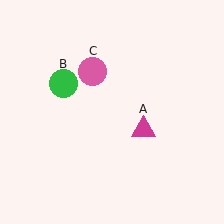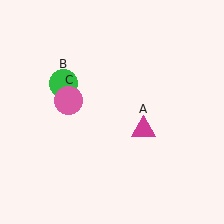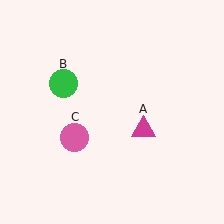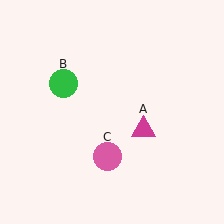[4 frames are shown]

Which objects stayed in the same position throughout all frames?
Magenta triangle (object A) and green circle (object B) remained stationary.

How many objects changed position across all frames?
1 object changed position: pink circle (object C).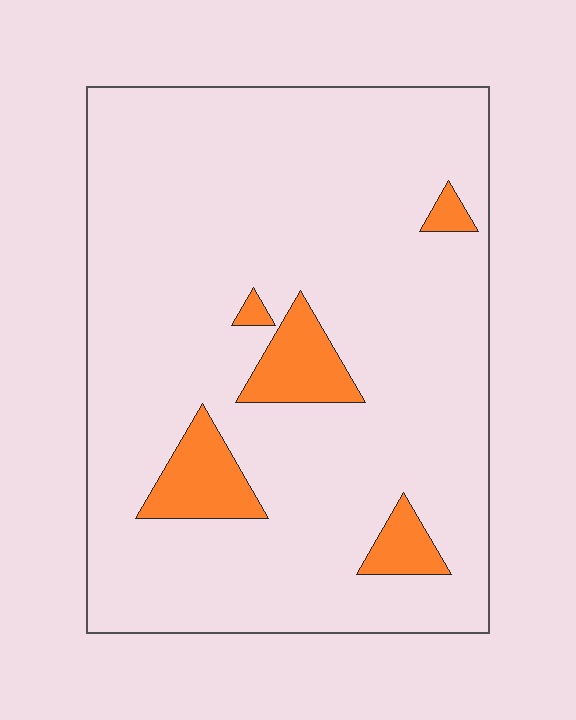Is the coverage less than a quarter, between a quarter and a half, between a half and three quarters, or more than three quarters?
Less than a quarter.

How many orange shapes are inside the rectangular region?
5.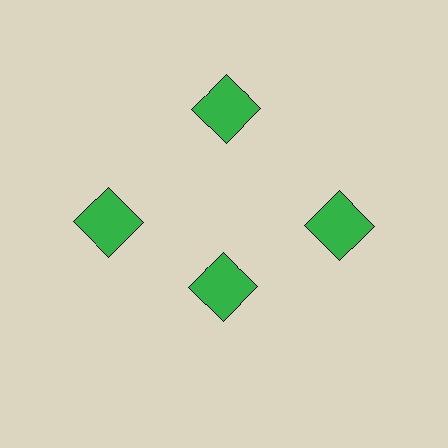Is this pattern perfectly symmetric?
No. The 4 green squares are arranged in a ring, but one element near the 6 o'clock position is pulled inward toward the center, breaking the 4-fold rotational symmetry.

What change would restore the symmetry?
The symmetry would be restored by moving it outward, back onto the ring so that all 4 squares sit at equal angles and equal distance from the center.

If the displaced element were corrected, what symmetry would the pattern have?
It would have 4-fold rotational symmetry — the pattern would map onto itself every 90 degrees.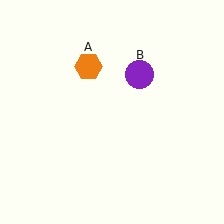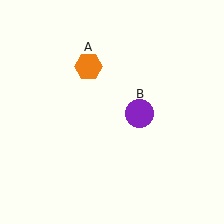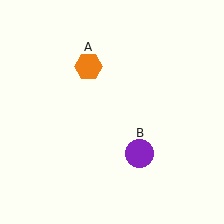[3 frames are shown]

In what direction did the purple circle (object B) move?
The purple circle (object B) moved down.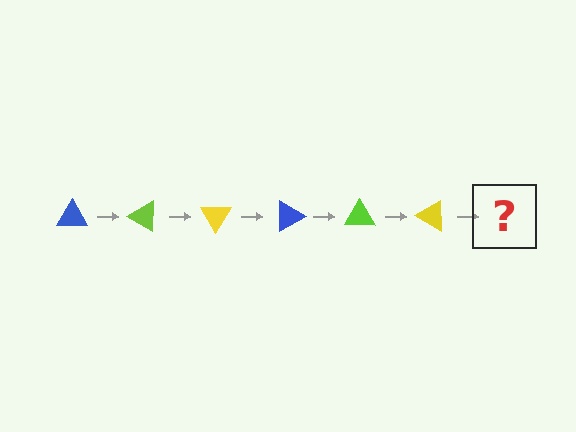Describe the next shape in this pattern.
It should be a blue triangle, rotated 180 degrees from the start.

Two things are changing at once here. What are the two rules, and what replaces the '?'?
The two rules are that it rotates 30 degrees each step and the color cycles through blue, lime, and yellow. The '?' should be a blue triangle, rotated 180 degrees from the start.